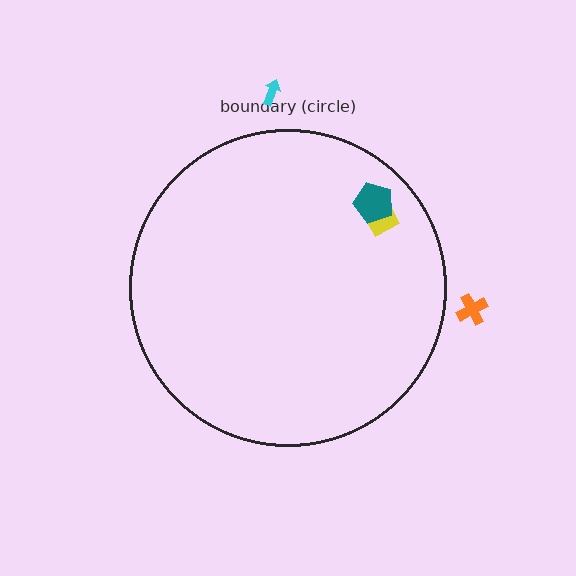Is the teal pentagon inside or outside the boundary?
Inside.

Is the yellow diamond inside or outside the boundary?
Inside.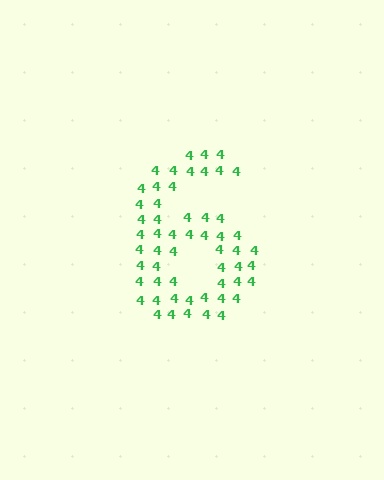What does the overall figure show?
The overall figure shows the digit 6.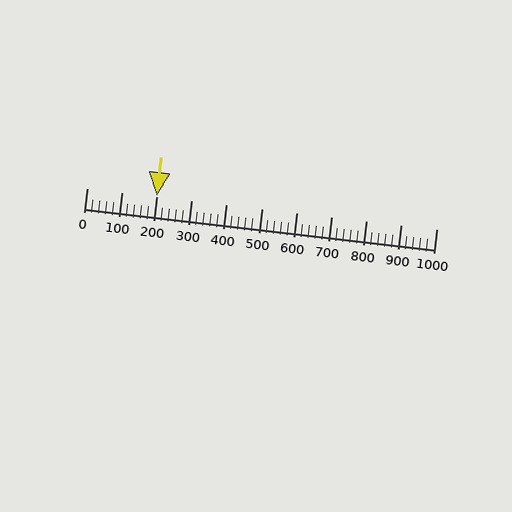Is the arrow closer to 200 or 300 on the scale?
The arrow is closer to 200.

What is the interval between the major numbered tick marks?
The major tick marks are spaced 100 units apart.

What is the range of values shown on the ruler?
The ruler shows values from 0 to 1000.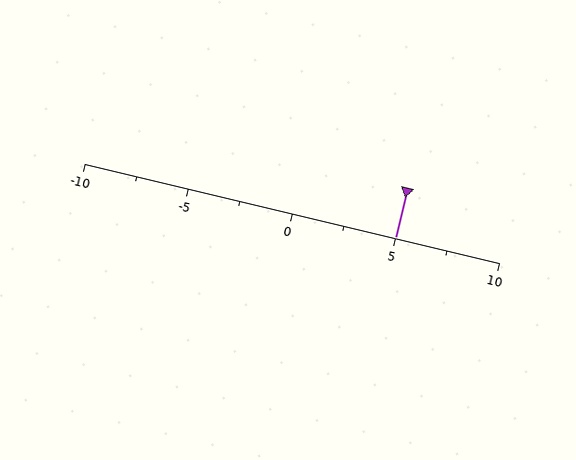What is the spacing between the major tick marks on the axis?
The major ticks are spaced 5 apart.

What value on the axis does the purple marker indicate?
The marker indicates approximately 5.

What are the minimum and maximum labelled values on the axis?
The axis runs from -10 to 10.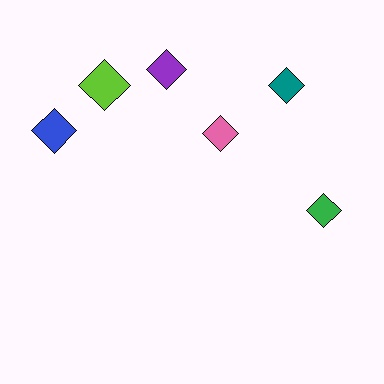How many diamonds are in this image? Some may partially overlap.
There are 6 diamonds.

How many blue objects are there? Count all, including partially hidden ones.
There is 1 blue object.